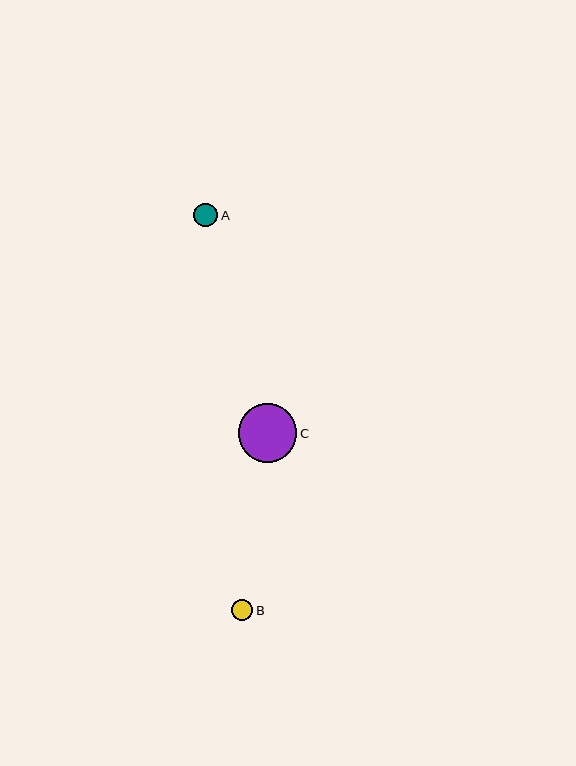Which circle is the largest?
Circle C is the largest with a size of approximately 59 pixels.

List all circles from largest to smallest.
From largest to smallest: C, A, B.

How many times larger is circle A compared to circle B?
Circle A is approximately 1.1 times the size of circle B.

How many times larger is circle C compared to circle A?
Circle C is approximately 2.5 times the size of circle A.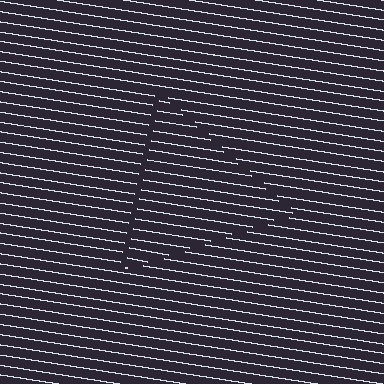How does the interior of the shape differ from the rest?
The interior of the shape contains the same grating, shifted by half a period — the contour is defined by the phase discontinuity where line-ends from the inner and outer gratings abut.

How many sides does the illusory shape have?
3 sides — the line-ends trace a triangle.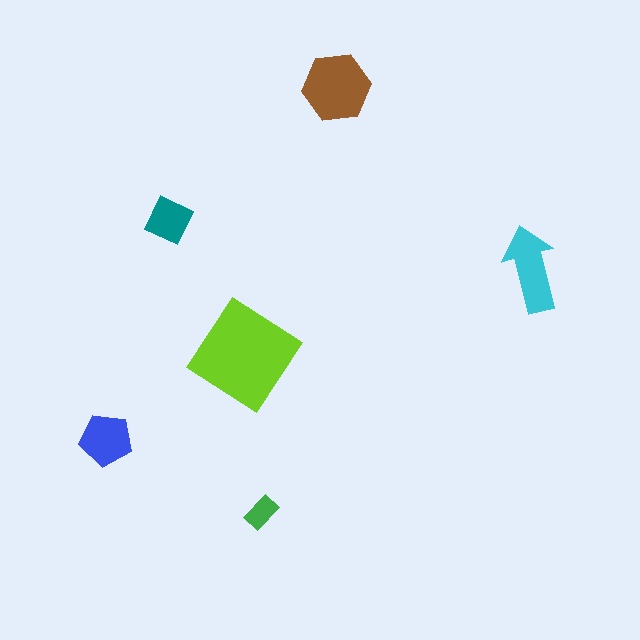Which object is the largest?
The lime diamond.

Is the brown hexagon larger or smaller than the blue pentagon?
Larger.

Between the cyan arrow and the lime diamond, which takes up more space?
The lime diamond.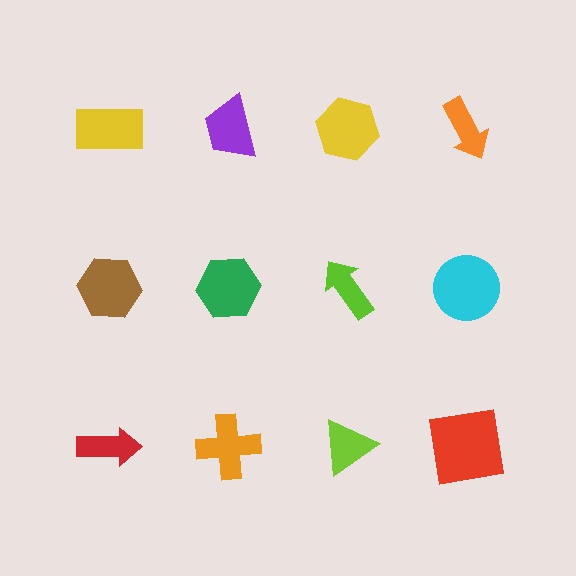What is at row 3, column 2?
An orange cross.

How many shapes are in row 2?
4 shapes.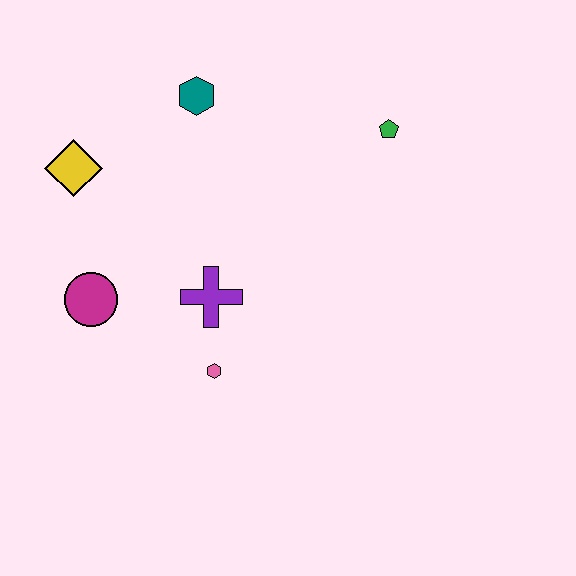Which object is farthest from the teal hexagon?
The pink hexagon is farthest from the teal hexagon.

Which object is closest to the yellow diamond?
The magenta circle is closest to the yellow diamond.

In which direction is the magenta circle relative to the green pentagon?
The magenta circle is to the left of the green pentagon.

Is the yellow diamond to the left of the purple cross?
Yes